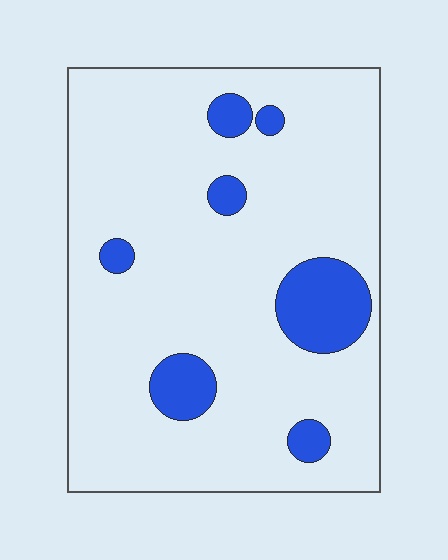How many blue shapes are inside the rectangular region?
7.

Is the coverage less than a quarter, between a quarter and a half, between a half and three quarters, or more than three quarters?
Less than a quarter.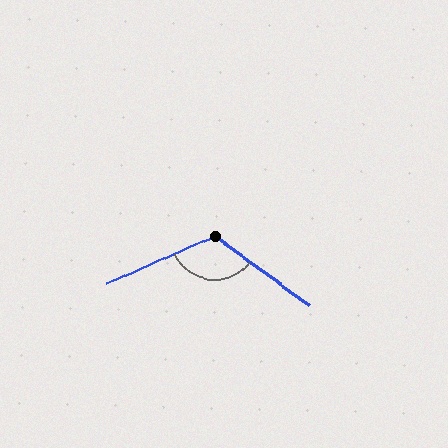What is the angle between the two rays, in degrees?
Approximately 120 degrees.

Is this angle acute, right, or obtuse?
It is obtuse.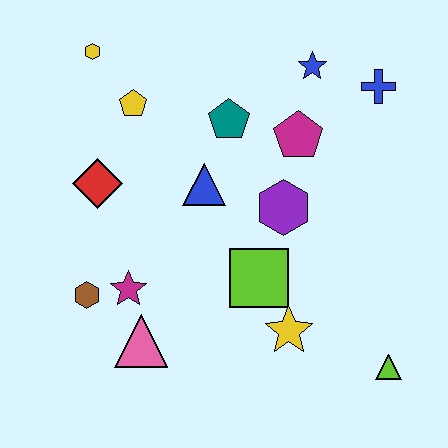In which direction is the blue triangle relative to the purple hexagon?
The blue triangle is to the left of the purple hexagon.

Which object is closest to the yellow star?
The lime square is closest to the yellow star.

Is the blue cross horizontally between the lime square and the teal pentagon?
No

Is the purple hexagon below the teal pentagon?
Yes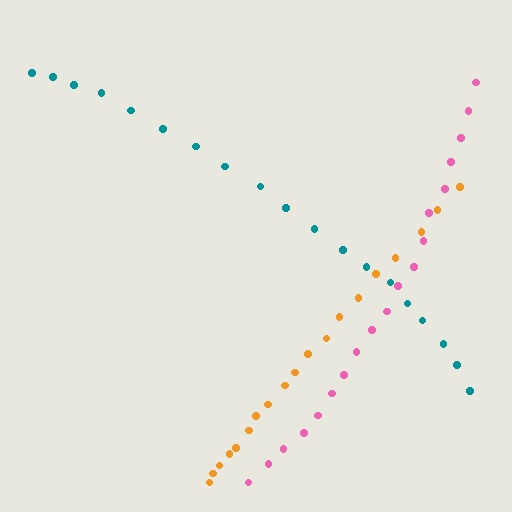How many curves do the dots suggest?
There are 3 distinct paths.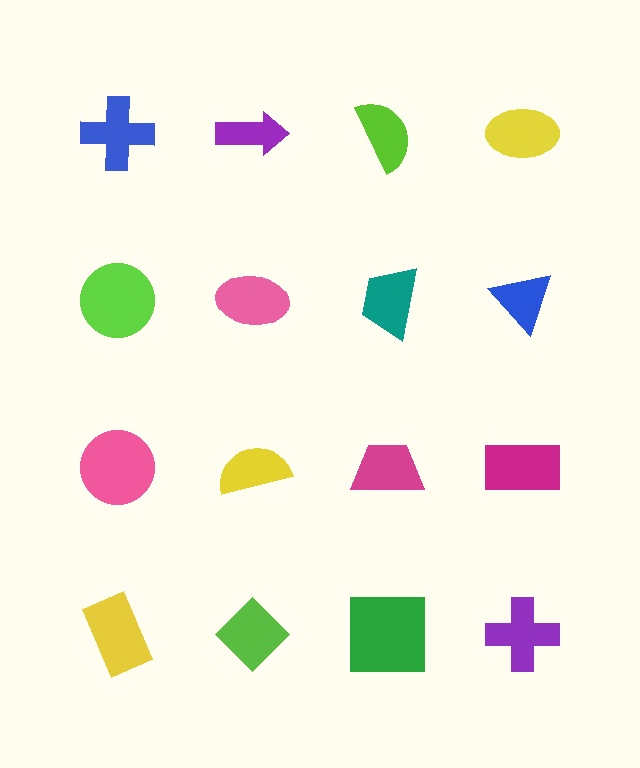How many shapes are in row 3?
4 shapes.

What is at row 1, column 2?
A purple arrow.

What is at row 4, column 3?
A green square.